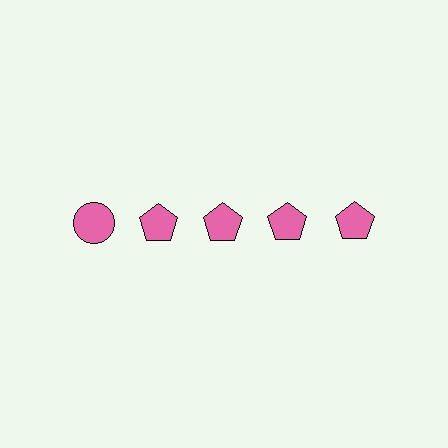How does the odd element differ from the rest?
It has a different shape: circle instead of pentagon.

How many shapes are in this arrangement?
There are 5 shapes arranged in a grid pattern.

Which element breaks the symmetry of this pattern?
The pink circle in the top row, leftmost column breaks the symmetry. All other shapes are pink pentagons.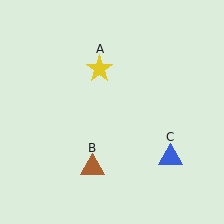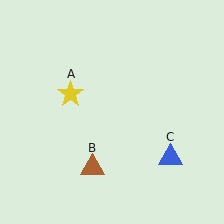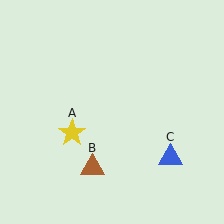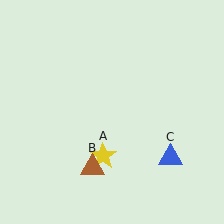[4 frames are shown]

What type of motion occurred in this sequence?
The yellow star (object A) rotated counterclockwise around the center of the scene.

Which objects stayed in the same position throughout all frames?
Brown triangle (object B) and blue triangle (object C) remained stationary.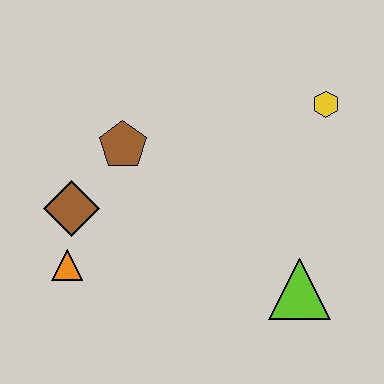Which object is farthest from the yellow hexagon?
The orange triangle is farthest from the yellow hexagon.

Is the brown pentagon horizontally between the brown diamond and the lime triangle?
Yes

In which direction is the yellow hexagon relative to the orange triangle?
The yellow hexagon is to the right of the orange triangle.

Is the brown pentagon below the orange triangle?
No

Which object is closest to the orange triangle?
The brown diamond is closest to the orange triangle.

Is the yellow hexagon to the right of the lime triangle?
Yes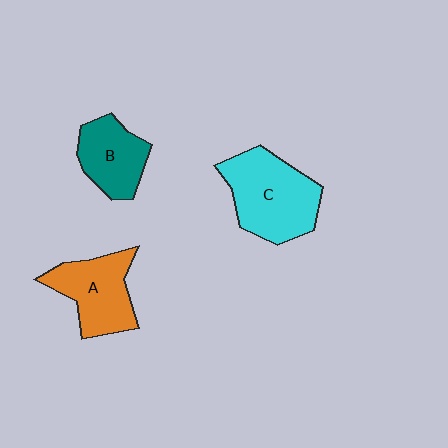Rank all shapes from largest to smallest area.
From largest to smallest: C (cyan), A (orange), B (teal).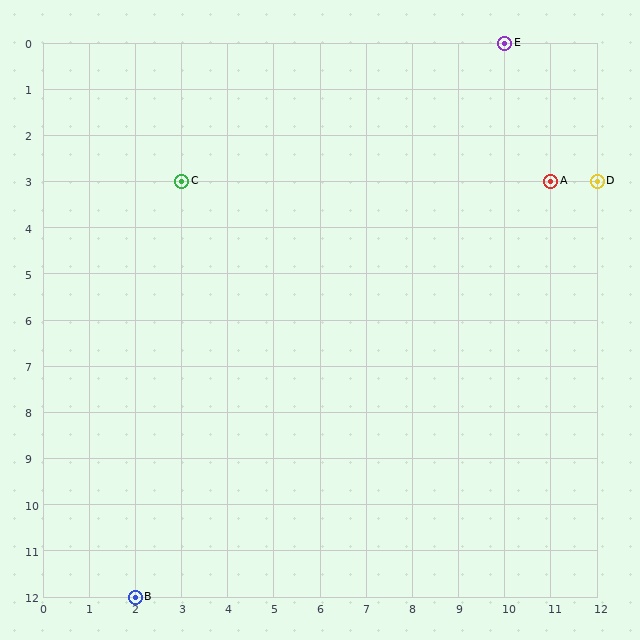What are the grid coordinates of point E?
Point E is at grid coordinates (10, 0).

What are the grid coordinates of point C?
Point C is at grid coordinates (3, 3).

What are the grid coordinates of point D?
Point D is at grid coordinates (12, 3).